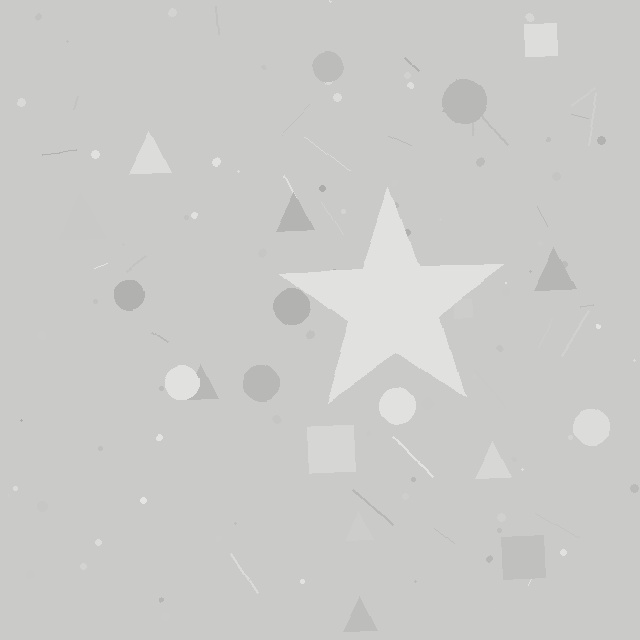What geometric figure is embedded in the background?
A star is embedded in the background.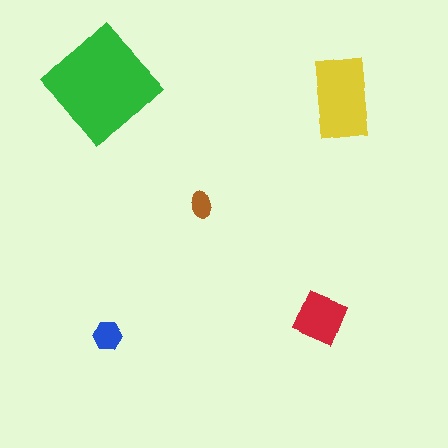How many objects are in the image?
There are 5 objects in the image.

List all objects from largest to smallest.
The green diamond, the yellow rectangle, the red diamond, the blue hexagon, the brown ellipse.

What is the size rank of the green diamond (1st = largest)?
1st.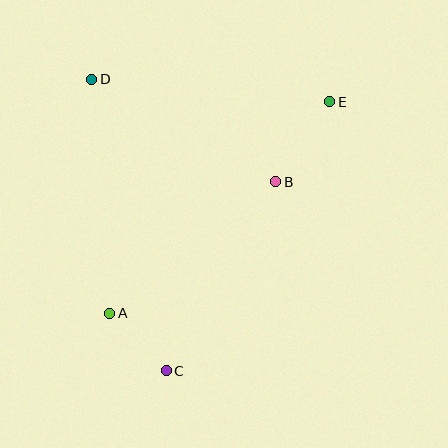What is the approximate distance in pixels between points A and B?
The distance between A and B is approximately 212 pixels.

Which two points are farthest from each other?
Points C and E are farthest from each other.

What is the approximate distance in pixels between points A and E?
The distance between A and E is approximately 306 pixels.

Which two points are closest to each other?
Points A and C are closest to each other.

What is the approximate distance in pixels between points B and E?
The distance between B and E is approximately 97 pixels.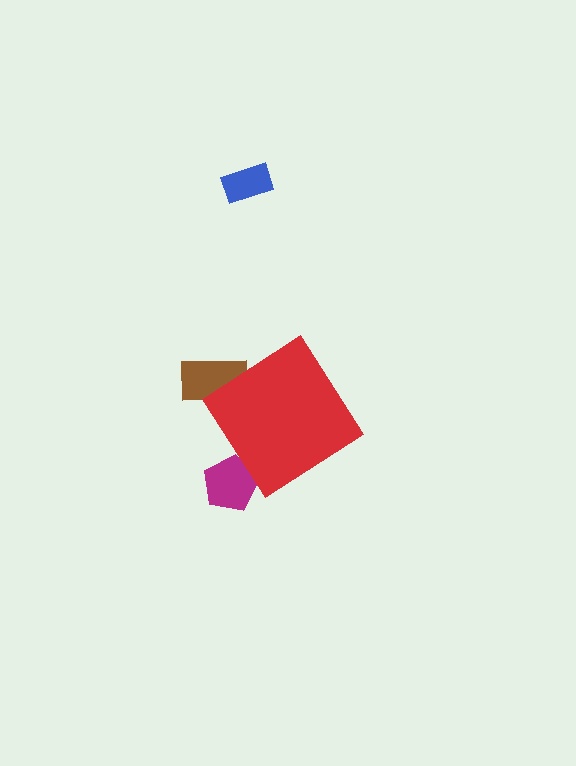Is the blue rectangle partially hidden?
No, the blue rectangle is fully visible.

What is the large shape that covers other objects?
A red diamond.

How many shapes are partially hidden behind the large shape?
2 shapes are partially hidden.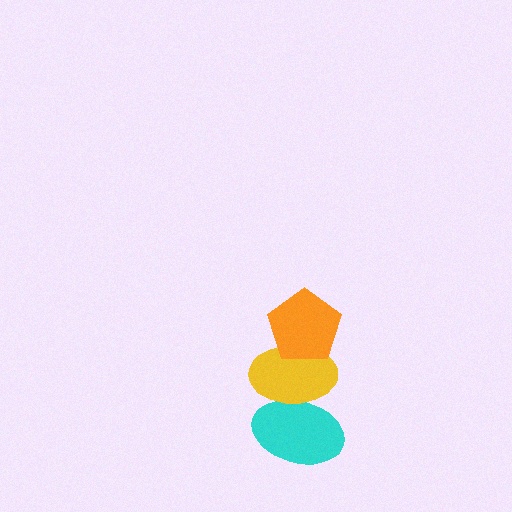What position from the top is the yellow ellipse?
The yellow ellipse is 2nd from the top.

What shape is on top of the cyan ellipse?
The yellow ellipse is on top of the cyan ellipse.